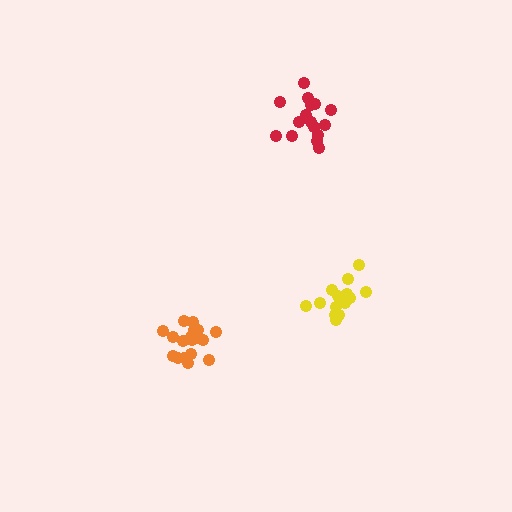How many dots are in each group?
Group 1: 15 dots, Group 2: 18 dots, Group 3: 16 dots (49 total).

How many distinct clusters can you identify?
There are 3 distinct clusters.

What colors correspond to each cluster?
The clusters are colored: yellow, orange, red.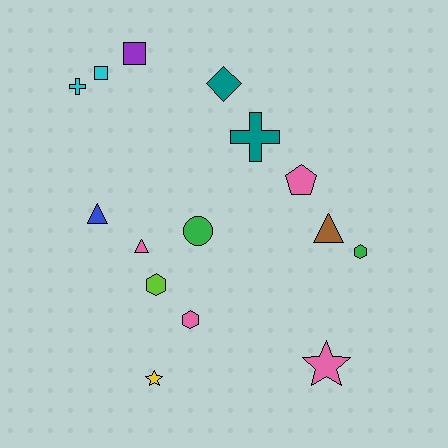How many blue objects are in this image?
There is 1 blue object.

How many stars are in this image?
There are 2 stars.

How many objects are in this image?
There are 15 objects.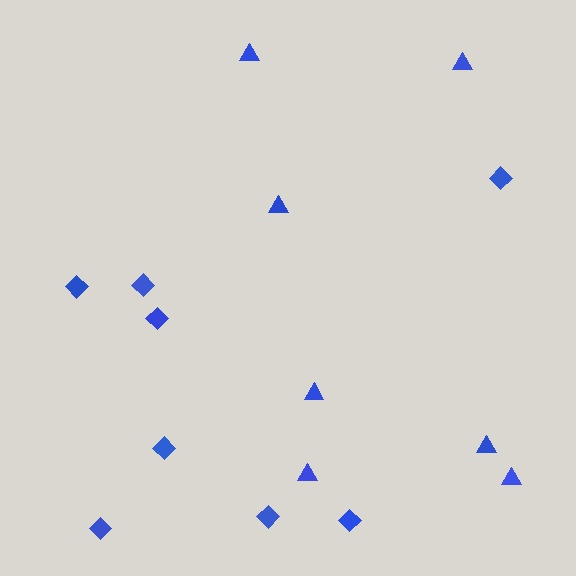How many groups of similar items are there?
There are 2 groups: one group of triangles (7) and one group of diamonds (8).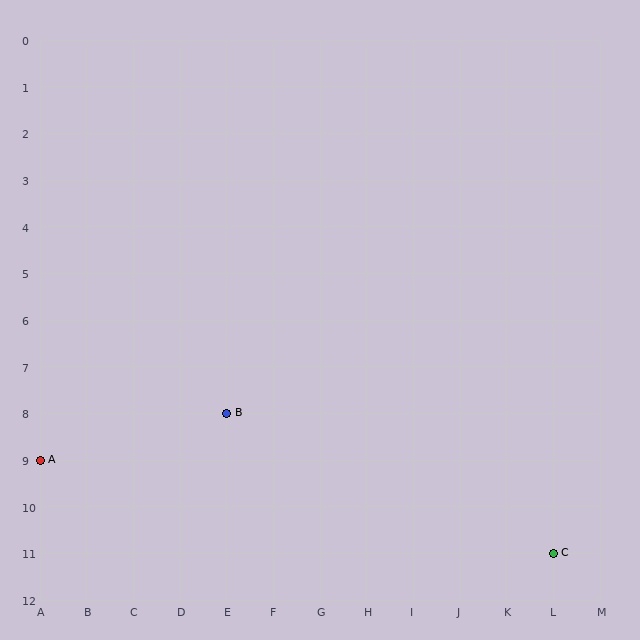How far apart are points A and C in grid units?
Points A and C are 11 columns and 2 rows apart (about 11.2 grid units diagonally).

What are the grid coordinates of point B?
Point B is at grid coordinates (E, 8).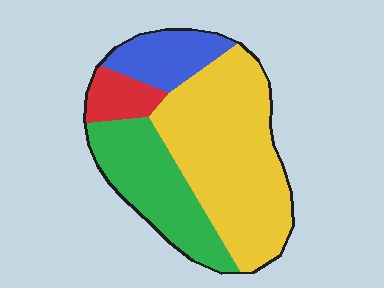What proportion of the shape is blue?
Blue takes up about one eighth (1/8) of the shape.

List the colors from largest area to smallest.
From largest to smallest: yellow, green, blue, red.